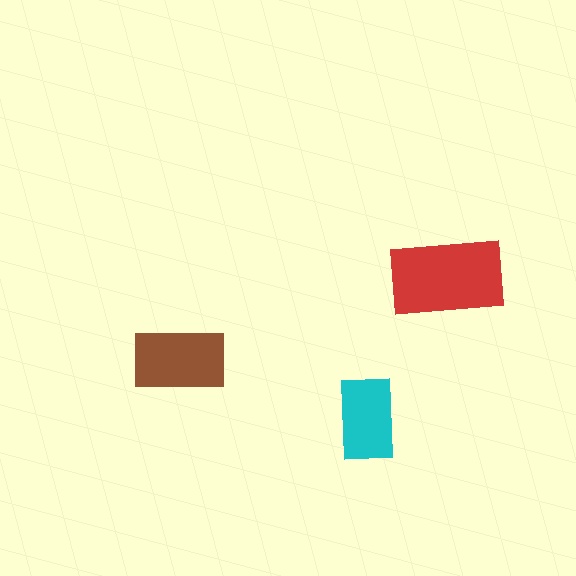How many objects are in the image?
There are 3 objects in the image.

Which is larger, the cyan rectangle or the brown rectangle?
The brown one.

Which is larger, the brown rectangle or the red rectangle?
The red one.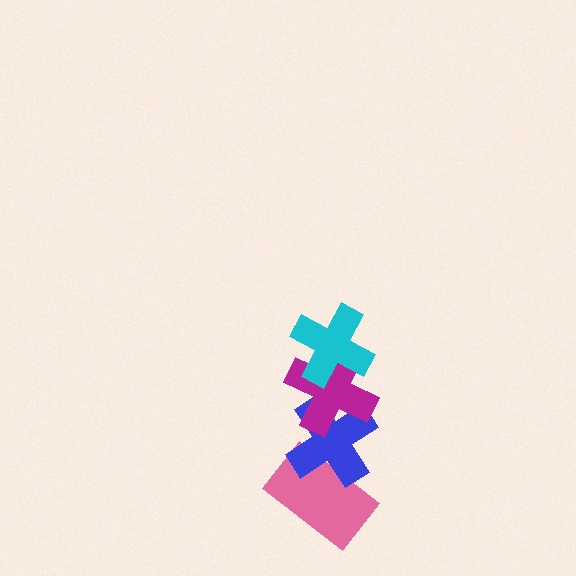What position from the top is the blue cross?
The blue cross is 3rd from the top.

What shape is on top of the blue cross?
The magenta cross is on top of the blue cross.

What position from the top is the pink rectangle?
The pink rectangle is 4th from the top.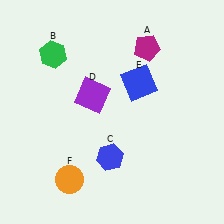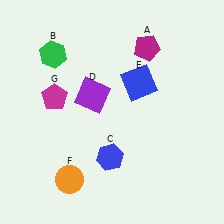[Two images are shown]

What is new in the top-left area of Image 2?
A magenta pentagon (G) was added in the top-left area of Image 2.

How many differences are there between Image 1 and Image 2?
There is 1 difference between the two images.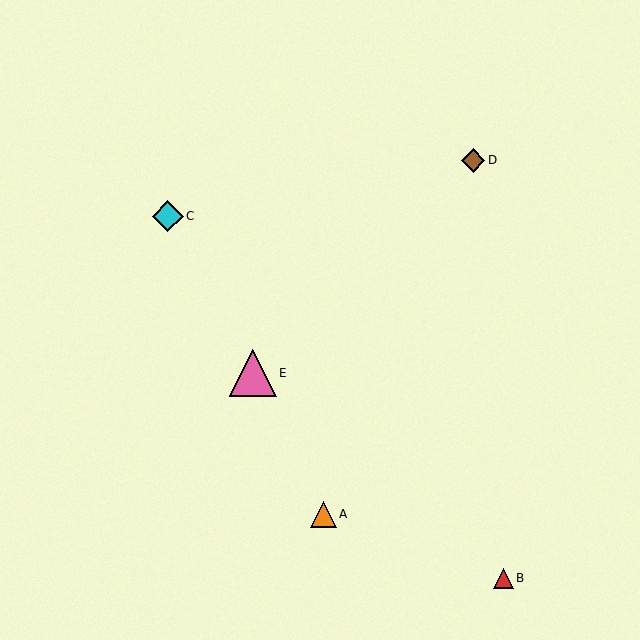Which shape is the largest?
The pink triangle (labeled E) is the largest.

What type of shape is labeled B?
Shape B is a red triangle.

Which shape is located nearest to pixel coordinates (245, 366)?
The pink triangle (labeled E) at (253, 373) is nearest to that location.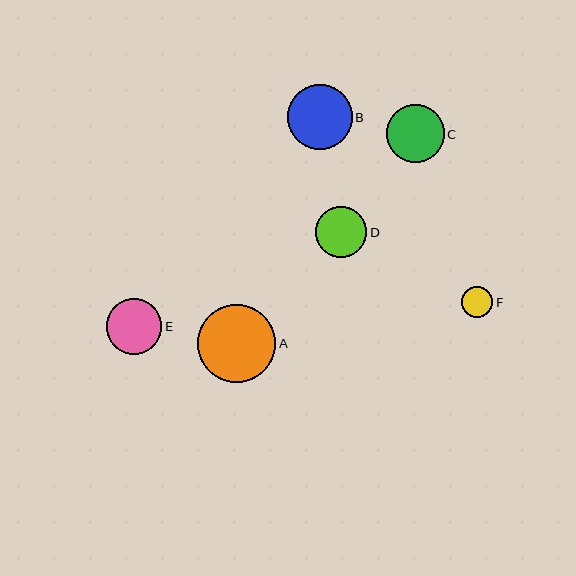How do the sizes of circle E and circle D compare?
Circle E and circle D are approximately the same size.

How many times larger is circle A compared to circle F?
Circle A is approximately 2.5 times the size of circle F.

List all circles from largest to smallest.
From largest to smallest: A, B, C, E, D, F.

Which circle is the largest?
Circle A is the largest with a size of approximately 78 pixels.